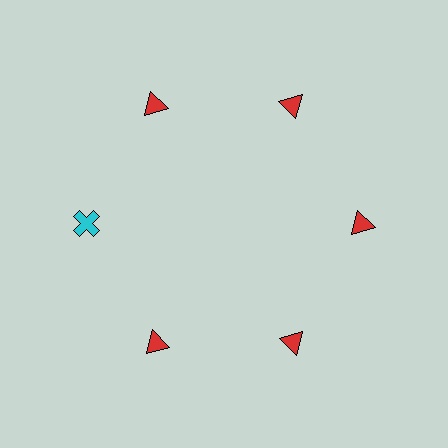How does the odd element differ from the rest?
It differs in both color (cyan instead of red) and shape (cross instead of triangle).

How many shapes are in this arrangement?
There are 6 shapes arranged in a ring pattern.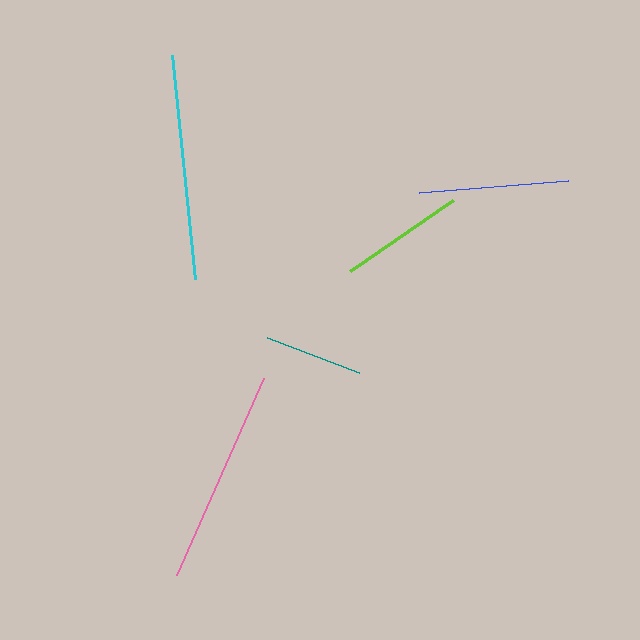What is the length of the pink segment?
The pink segment is approximately 215 pixels long.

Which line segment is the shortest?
The teal line is the shortest at approximately 98 pixels.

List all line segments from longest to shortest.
From longest to shortest: cyan, pink, blue, lime, teal.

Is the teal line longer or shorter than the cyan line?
The cyan line is longer than the teal line.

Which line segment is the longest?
The cyan line is the longest at approximately 225 pixels.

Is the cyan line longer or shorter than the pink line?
The cyan line is longer than the pink line.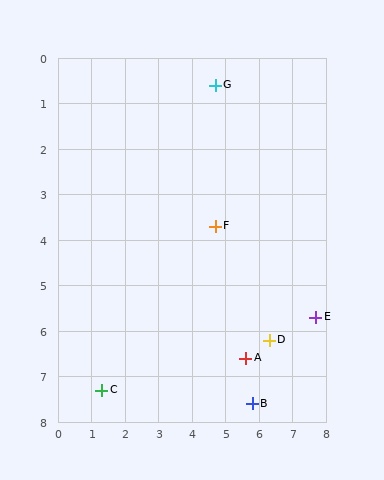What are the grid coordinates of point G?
Point G is at approximately (4.7, 0.6).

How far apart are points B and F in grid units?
Points B and F are about 4.1 grid units apart.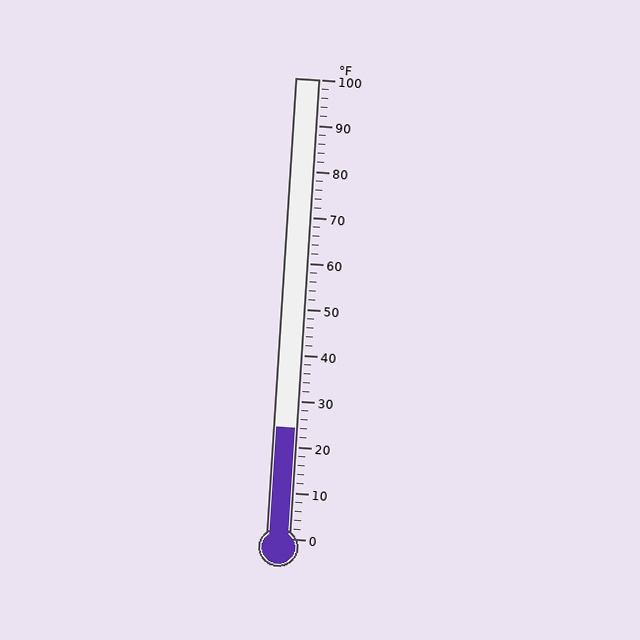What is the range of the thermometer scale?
The thermometer scale ranges from 0°F to 100°F.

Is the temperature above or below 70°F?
The temperature is below 70°F.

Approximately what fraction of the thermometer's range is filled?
The thermometer is filled to approximately 25% of its range.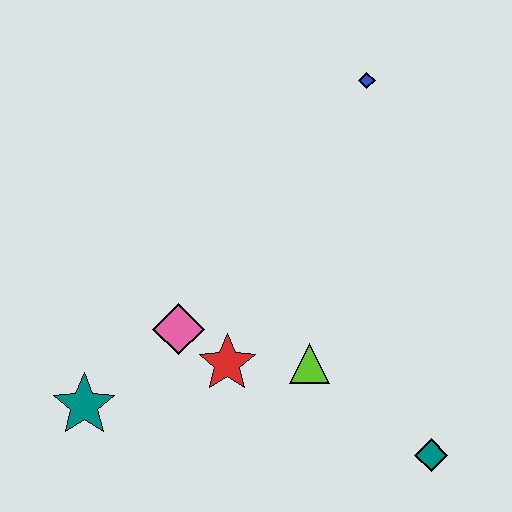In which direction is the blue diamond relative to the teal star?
The blue diamond is above the teal star.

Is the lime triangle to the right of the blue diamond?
No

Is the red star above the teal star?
Yes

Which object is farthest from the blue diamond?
The teal star is farthest from the blue diamond.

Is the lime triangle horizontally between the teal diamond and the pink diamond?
Yes